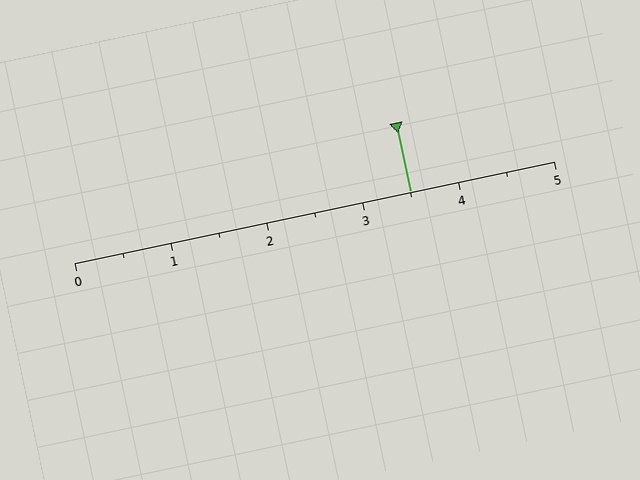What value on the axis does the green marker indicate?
The marker indicates approximately 3.5.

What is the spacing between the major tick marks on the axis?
The major ticks are spaced 1 apart.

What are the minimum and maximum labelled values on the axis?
The axis runs from 0 to 5.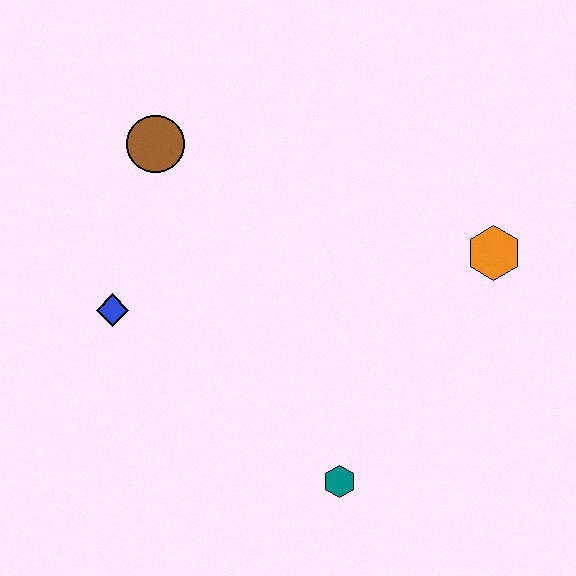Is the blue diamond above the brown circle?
No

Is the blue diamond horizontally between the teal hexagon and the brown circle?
No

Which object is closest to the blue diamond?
The brown circle is closest to the blue diamond.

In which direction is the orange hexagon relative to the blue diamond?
The orange hexagon is to the right of the blue diamond.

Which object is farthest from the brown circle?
The teal hexagon is farthest from the brown circle.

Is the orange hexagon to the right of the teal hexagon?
Yes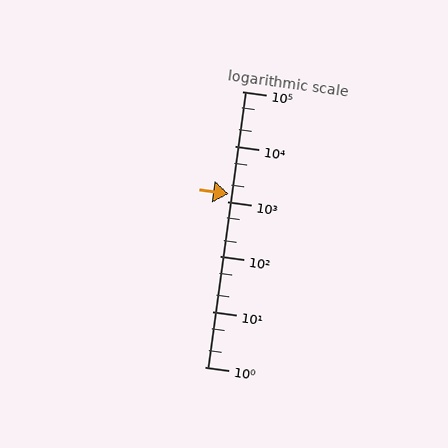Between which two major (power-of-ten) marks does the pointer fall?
The pointer is between 1000 and 10000.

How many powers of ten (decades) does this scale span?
The scale spans 5 decades, from 1 to 100000.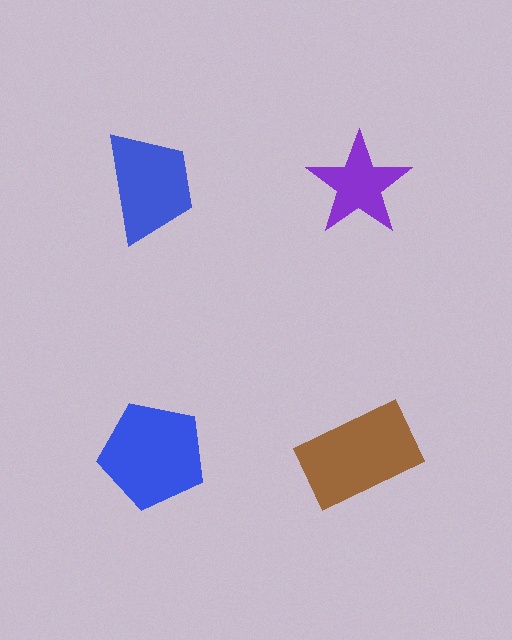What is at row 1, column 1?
A blue trapezoid.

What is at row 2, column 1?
A blue pentagon.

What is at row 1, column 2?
A purple star.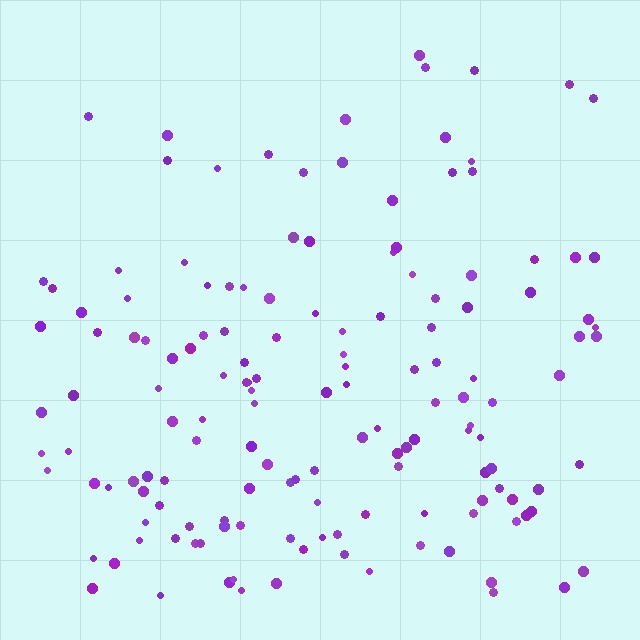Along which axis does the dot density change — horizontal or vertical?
Vertical.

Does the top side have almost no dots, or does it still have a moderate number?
Still a moderate number, just noticeably fewer than the bottom.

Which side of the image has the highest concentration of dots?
The bottom.